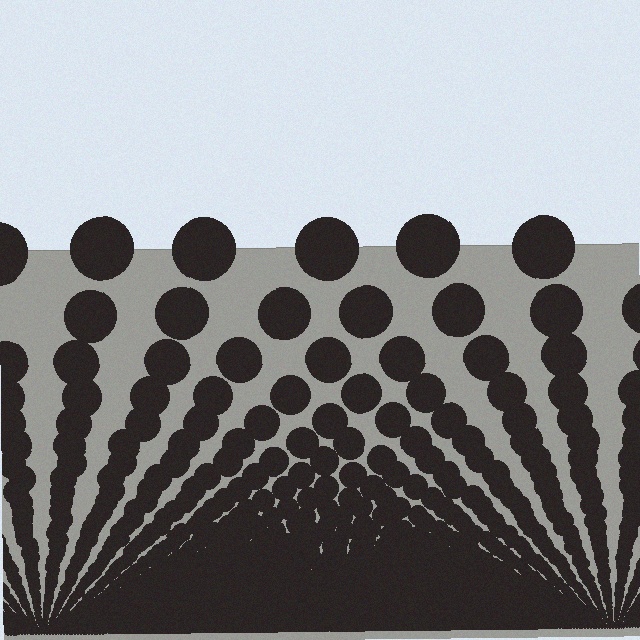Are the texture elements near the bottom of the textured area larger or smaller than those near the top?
Smaller. The gradient is inverted — elements near the bottom are smaller and denser.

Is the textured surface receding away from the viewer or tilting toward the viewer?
The surface appears to tilt toward the viewer. Texture elements get larger and sparser toward the top.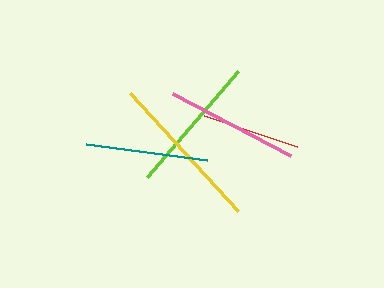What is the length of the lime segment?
The lime segment is approximately 140 pixels long.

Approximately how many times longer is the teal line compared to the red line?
The teal line is approximately 1.3 times the length of the red line.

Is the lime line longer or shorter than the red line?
The lime line is longer than the red line.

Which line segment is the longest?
The yellow line is the longest at approximately 160 pixels.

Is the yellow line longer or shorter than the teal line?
The yellow line is longer than the teal line.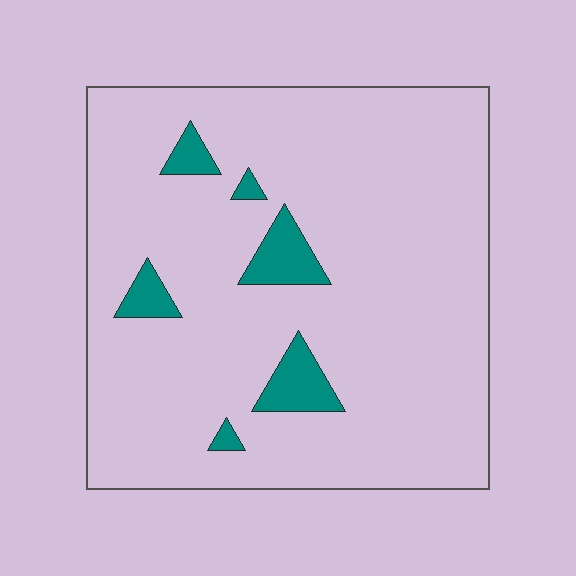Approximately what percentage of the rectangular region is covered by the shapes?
Approximately 10%.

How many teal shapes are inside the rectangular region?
6.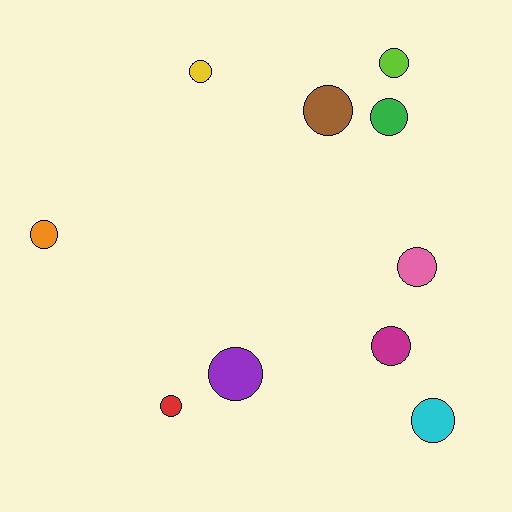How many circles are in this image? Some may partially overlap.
There are 10 circles.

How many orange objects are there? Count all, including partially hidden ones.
There is 1 orange object.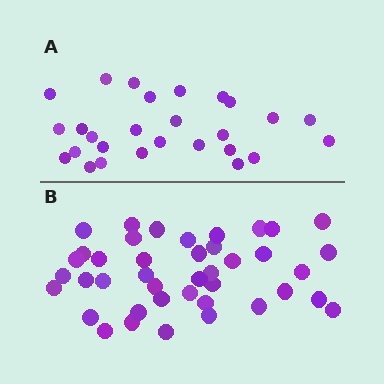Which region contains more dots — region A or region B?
Region B (the bottom region) has more dots.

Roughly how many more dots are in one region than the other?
Region B has approximately 15 more dots than region A.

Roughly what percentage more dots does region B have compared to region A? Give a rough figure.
About 50% more.